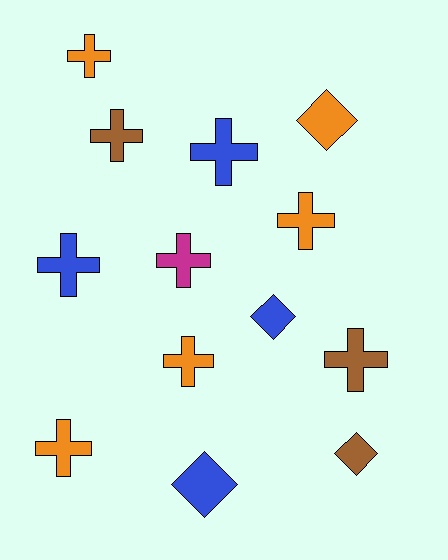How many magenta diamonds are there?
There are no magenta diamonds.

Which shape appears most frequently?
Cross, with 9 objects.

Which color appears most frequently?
Orange, with 5 objects.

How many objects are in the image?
There are 13 objects.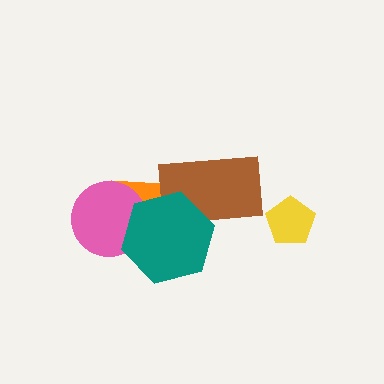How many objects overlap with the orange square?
3 objects overlap with the orange square.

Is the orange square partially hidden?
Yes, it is partially covered by another shape.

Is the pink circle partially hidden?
Yes, it is partially covered by another shape.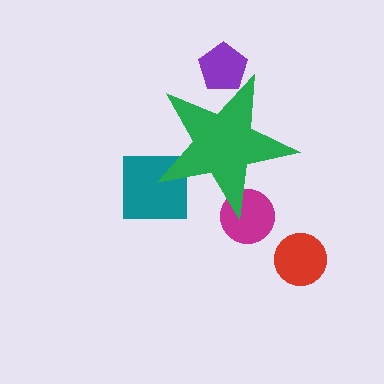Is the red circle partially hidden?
No, the red circle is fully visible.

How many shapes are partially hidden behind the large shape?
3 shapes are partially hidden.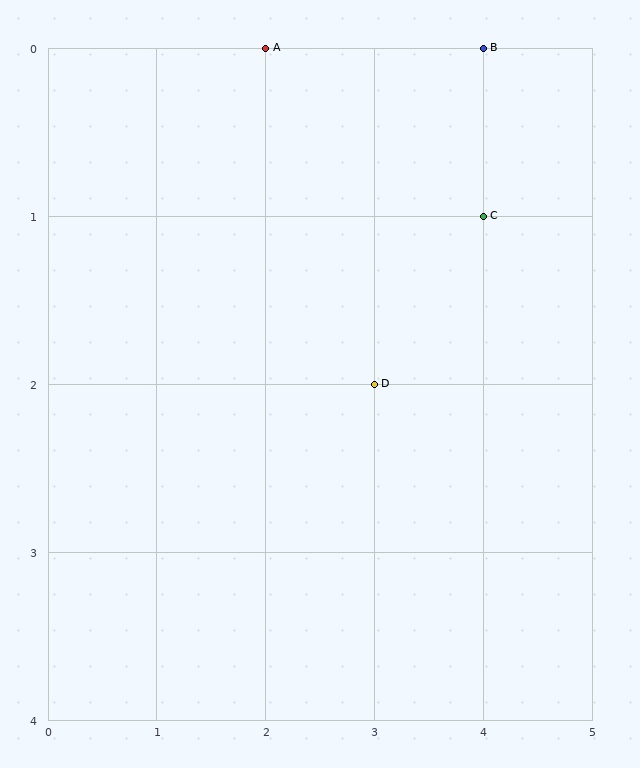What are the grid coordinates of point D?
Point D is at grid coordinates (3, 2).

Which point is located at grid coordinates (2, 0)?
Point A is at (2, 0).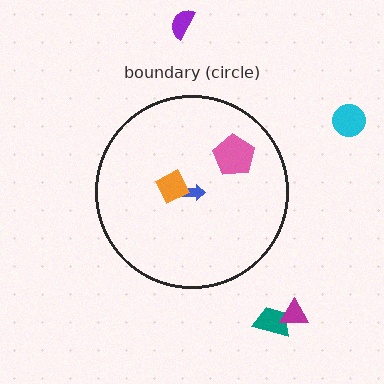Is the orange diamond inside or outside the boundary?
Inside.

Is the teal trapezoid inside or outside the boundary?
Outside.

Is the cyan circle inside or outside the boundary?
Outside.